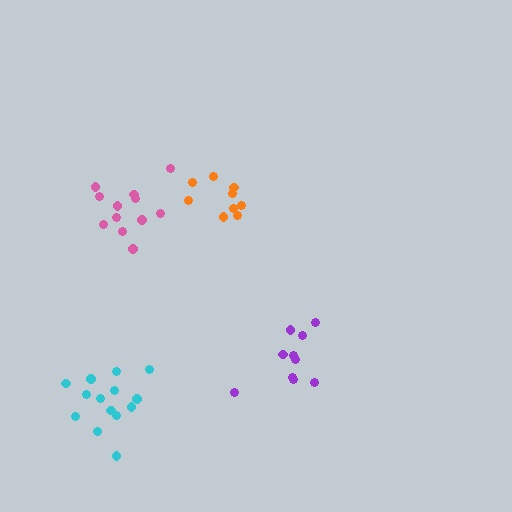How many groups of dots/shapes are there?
There are 4 groups.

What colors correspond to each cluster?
The clusters are colored: pink, cyan, orange, purple.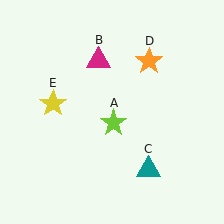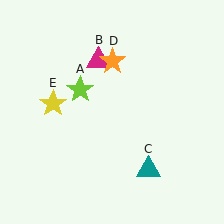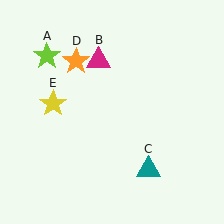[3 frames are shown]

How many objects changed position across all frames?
2 objects changed position: lime star (object A), orange star (object D).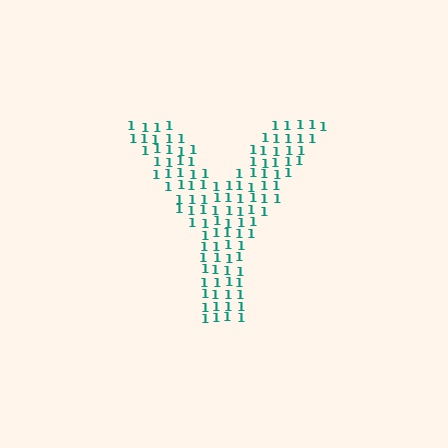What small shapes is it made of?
It is made of small digit 1's.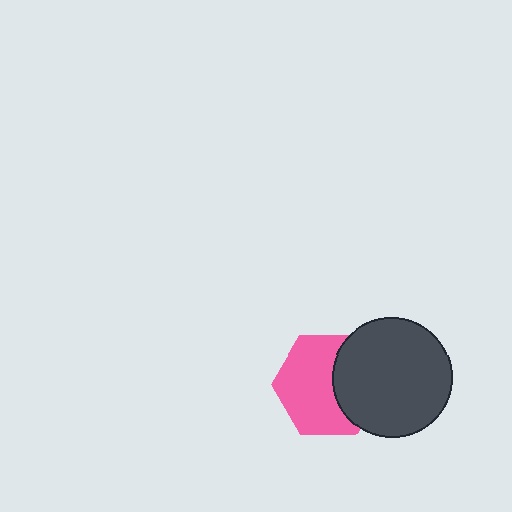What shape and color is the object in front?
The object in front is a dark gray circle.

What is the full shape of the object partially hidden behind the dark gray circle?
The partially hidden object is a pink hexagon.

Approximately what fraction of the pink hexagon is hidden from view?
Roughly 37% of the pink hexagon is hidden behind the dark gray circle.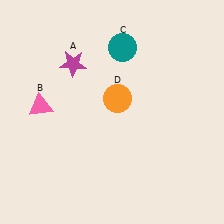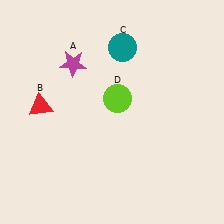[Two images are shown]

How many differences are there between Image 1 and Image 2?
There are 2 differences between the two images.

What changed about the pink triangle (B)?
In Image 1, B is pink. In Image 2, it changed to red.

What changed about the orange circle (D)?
In Image 1, D is orange. In Image 2, it changed to lime.